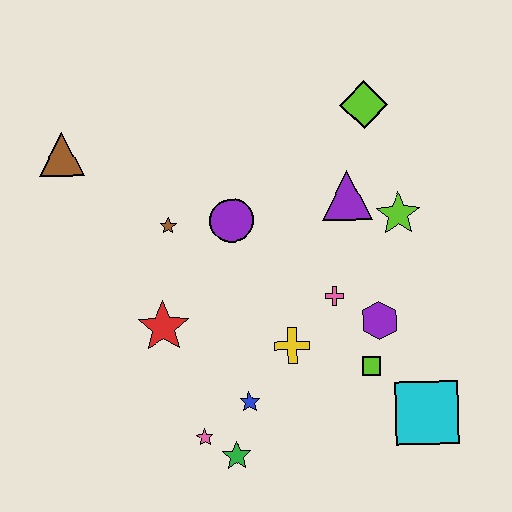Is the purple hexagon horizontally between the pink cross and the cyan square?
Yes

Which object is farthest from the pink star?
The lime diamond is farthest from the pink star.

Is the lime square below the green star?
No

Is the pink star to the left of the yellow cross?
Yes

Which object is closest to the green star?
The pink star is closest to the green star.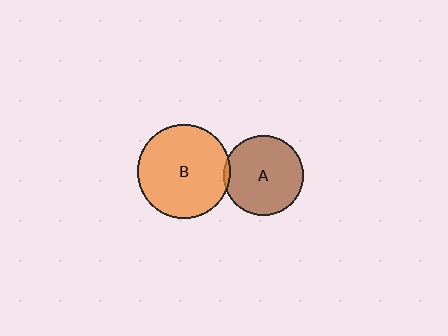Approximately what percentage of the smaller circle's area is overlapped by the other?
Approximately 5%.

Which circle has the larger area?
Circle B (orange).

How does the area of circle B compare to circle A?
Approximately 1.4 times.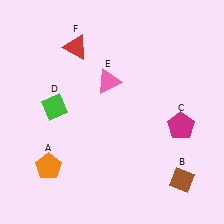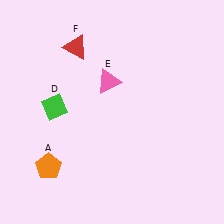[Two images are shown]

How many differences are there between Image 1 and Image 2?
There are 2 differences between the two images.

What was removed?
The magenta pentagon (C), the brown diamond (B) were removed in Image 2.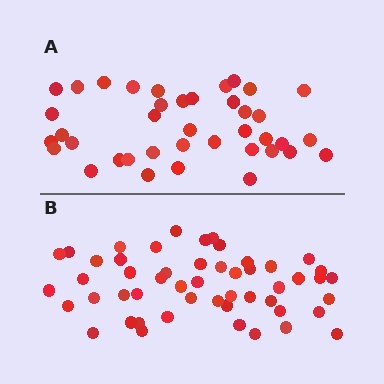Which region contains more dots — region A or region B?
Region B (the bottom region) has more dots.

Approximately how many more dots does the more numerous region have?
Region B has roughly 12 or so more dots than region A.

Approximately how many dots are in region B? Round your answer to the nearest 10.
About 50 dots. (The exact count is 51, which rounds to 50.)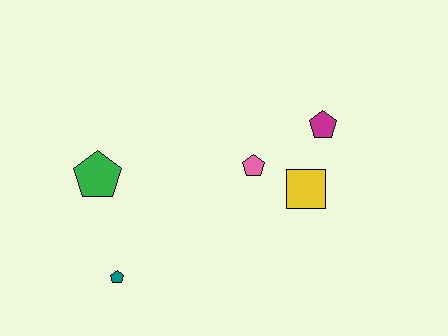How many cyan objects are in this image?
There are no cyan objects.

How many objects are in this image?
There are 5 objects.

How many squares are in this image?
There is 1 square.